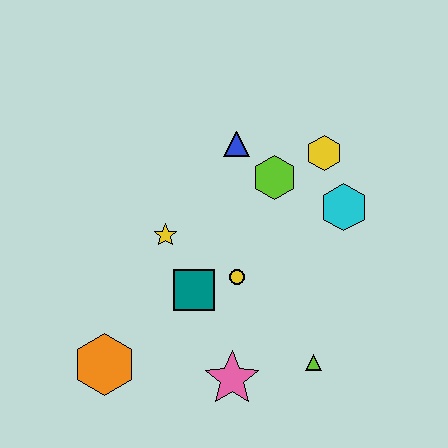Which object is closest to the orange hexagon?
The teal square is closest to the orange hexagon.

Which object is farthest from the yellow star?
The lime triangle is farthest from the yellow star.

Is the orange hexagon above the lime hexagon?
No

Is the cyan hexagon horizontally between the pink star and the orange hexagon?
No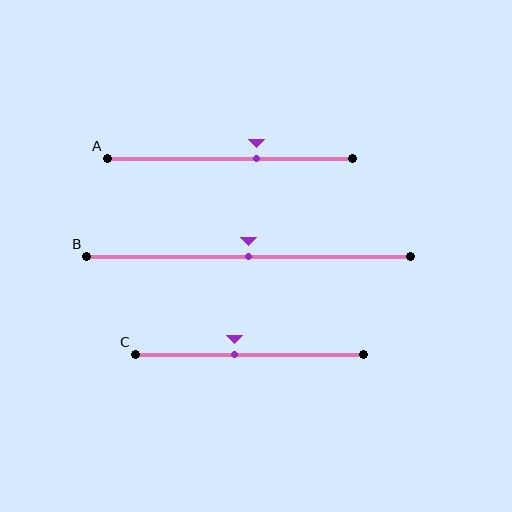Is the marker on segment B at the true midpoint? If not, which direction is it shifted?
Yes, the marker on segment B is at the true midpoint.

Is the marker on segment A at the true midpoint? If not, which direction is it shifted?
No, the marker on segment A is shifted to the right by about 11% of the segment length.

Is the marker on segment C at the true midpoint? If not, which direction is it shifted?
No, the marker on segment C is shifted to the left by about 7% of the segment length.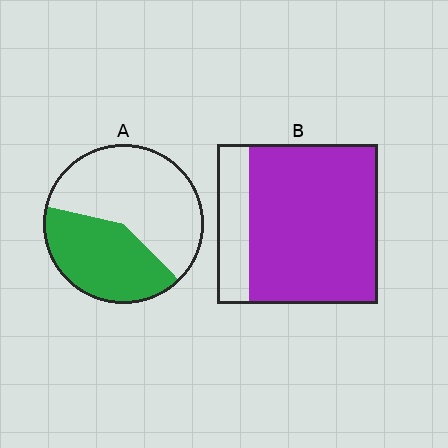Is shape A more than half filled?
No.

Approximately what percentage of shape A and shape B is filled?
A is approximately 40% and B is approximately 80%.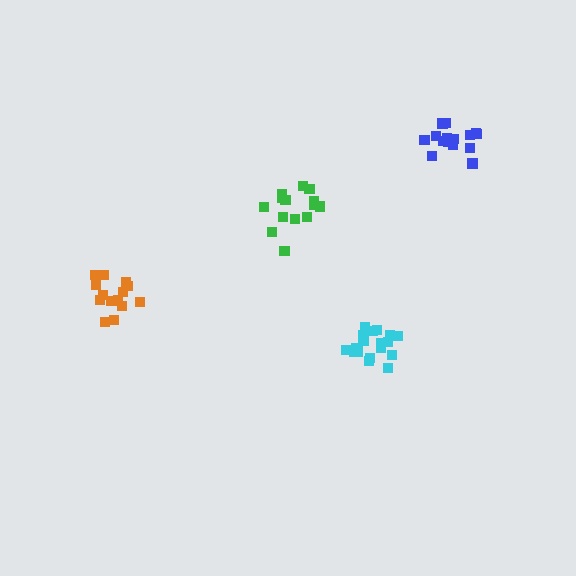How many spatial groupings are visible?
There are 4 spatial groupings.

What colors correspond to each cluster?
The clusters are colored: blue, green, cyan, orange.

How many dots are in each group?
Group 1: 16 dots, Group 2: 14 dots, Group 3: 19 dots, Group 4: 14 dots (63 total).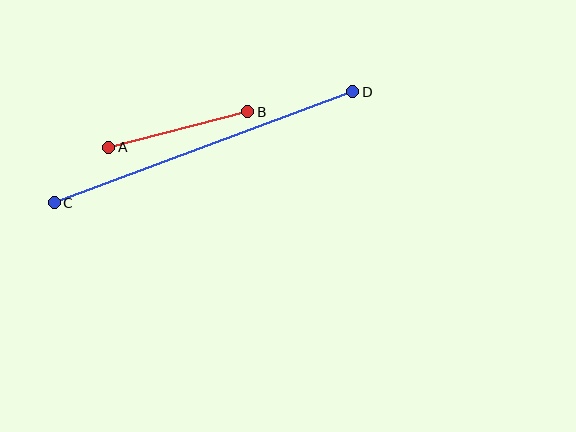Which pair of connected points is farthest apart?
Points C and D are farthest apart.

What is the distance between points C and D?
The distance is approximately 319 pixels.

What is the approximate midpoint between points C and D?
The midpoint is at approximately (204, 147) pixels.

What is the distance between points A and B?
The distance is approximately 143 pixels.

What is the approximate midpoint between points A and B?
The midpoint is at approximately (178, 129) pixels.